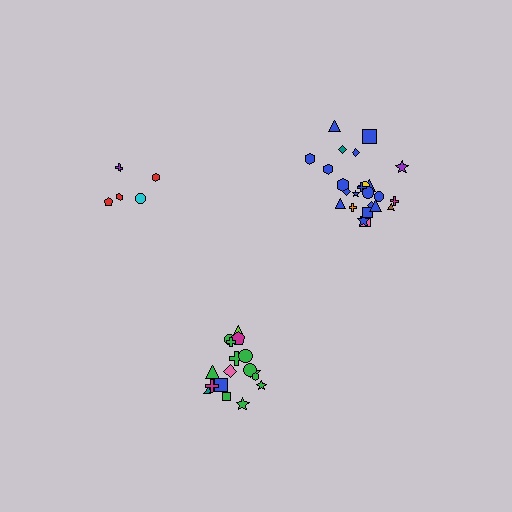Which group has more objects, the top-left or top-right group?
The top-right group.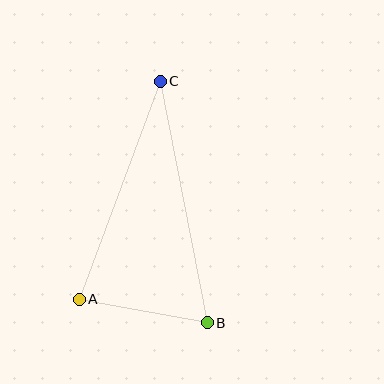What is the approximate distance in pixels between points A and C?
The distance between A and C is approximately 232 pixels.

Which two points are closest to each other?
Points A and B are closest to each other.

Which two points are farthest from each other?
Points B and C are farthest from each other.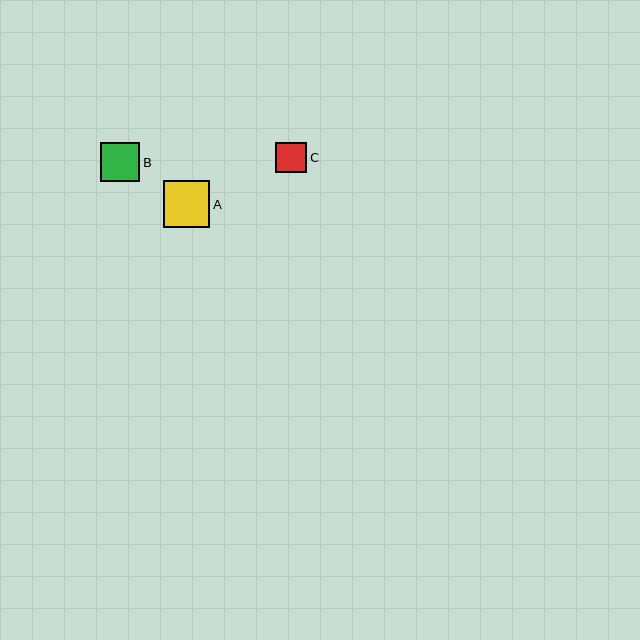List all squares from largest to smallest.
From largest to smallest: A, B, C.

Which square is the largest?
Square A is the largest with a size of approximately 46 pixels.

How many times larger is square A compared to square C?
Square A is approximately 1.5 times the size of square C.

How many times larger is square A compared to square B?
Square A is approximately 1.2 times the size of square B.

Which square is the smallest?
Square C is the smallest with a size of approximately 31 pixels.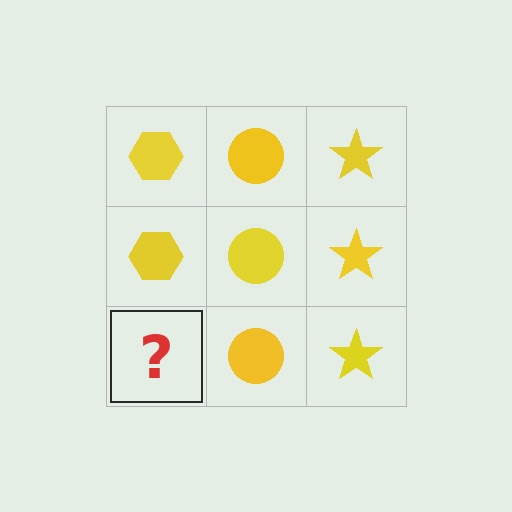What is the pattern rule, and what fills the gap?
The rule is that each column has a consistent shape. The gap should be filled with a yellow hexagon.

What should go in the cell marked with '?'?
The missing cell should contain a yellow hexagon.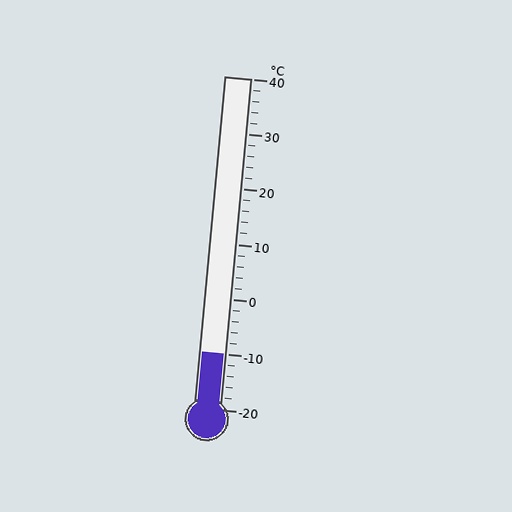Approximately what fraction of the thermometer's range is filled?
The thermometer is filled to approximately 15% of its range.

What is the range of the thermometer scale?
The thermometer scale ranges from -20°C to 40°C.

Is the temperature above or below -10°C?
The temperature is at -10°C.